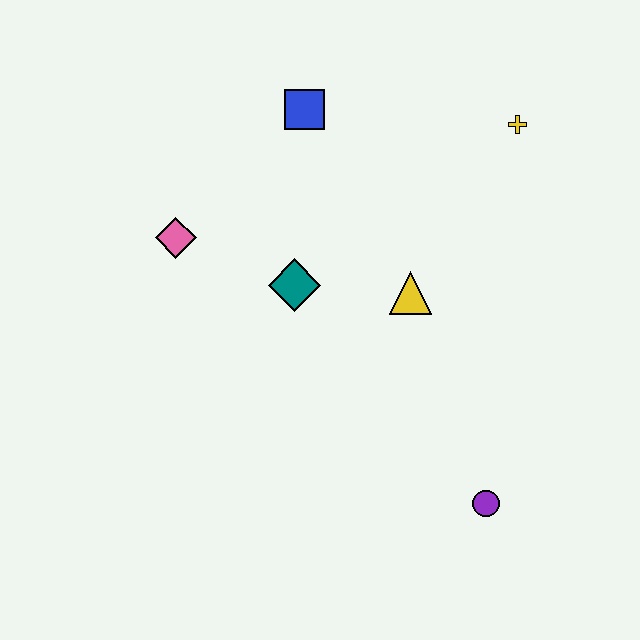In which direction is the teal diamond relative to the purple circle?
The teal diamond is above the purple circle.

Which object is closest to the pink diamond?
The teal diamond is closest to the pink diamond.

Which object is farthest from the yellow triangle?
The pink diamond is farthest from the yellow triangle.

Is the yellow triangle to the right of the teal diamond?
Yes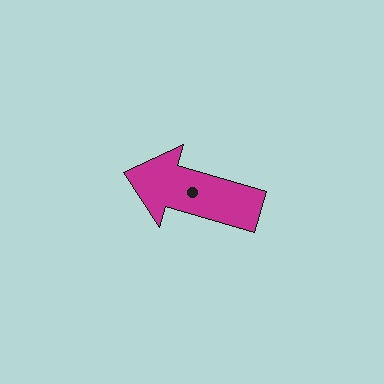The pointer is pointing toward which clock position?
Roughly 10 o'clock.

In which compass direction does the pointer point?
West.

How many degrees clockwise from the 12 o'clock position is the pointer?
Approximately 286 degrees.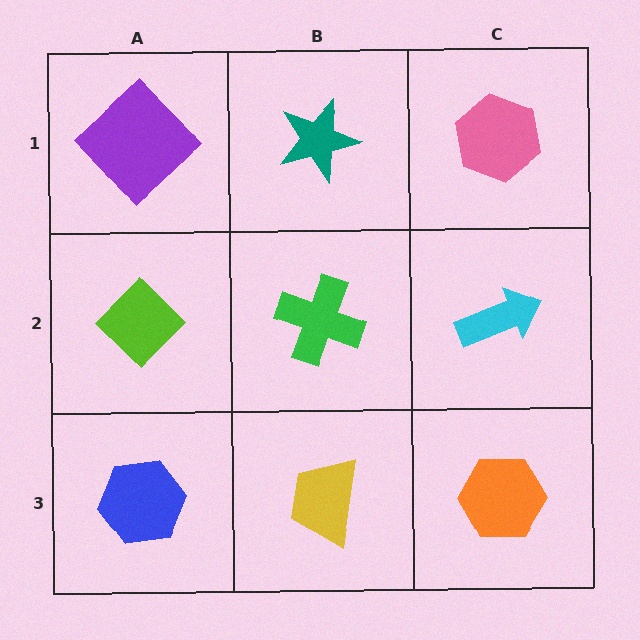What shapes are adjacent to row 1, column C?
A cyan arrow (row 2, column C), a teal star (row 1, column B).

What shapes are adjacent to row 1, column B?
A green cross (row 2, column B), a purple diamond (row 1, column A), a pink hexagon (row 1, column C).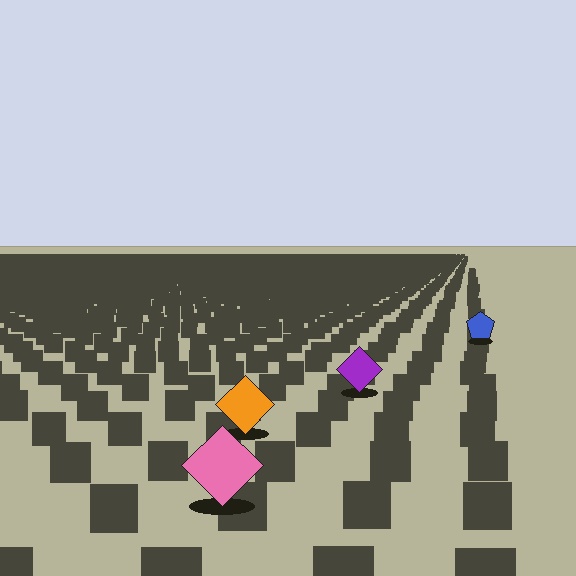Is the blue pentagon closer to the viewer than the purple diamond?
No. The purple diamond is closer — you can tell from the texture gradient: the ground texture is coarser near it.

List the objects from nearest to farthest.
From nearest to farthest: the pink diamond, the orange diamond, the purple diamond, the blue pentagon.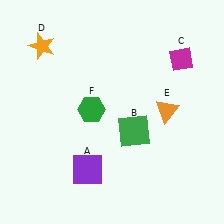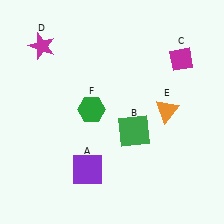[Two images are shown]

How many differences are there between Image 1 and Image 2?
There is 1 difference between the two images.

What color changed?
The star (D) changed from orange in Image 1 to magenta in Image 2.